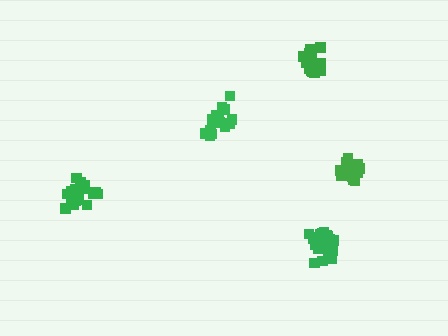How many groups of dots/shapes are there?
There are 5 groups.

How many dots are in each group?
Group 1: 20 dots, Group 2: 18 dots, Group 3: 20 dots, Group 4: 20 dots, Group 5: 18 dots (96 total).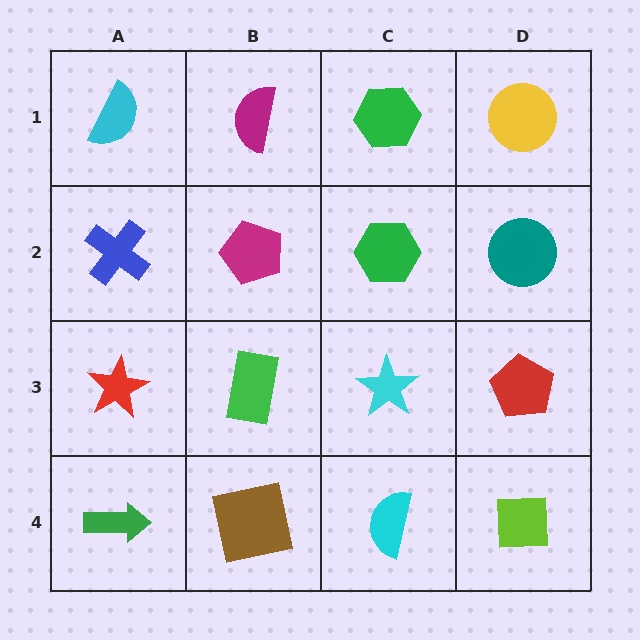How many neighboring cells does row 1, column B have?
3.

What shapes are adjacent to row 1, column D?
A teal circle (row 2, column D), a green hexagon (row 1, column C).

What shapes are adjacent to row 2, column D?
A yellow circle (row 1, column D), a red pentagon (row 3, column D), a green hexagon (row 2, column C).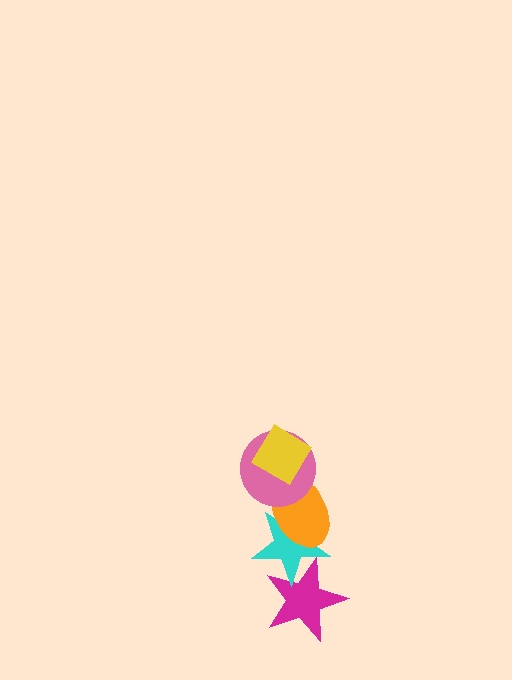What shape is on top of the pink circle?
The yellow diamond is on top of the pink circle.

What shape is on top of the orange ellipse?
The pink circle is on top of the orange ellipse.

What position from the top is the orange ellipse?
The orange ellipse is 3rd from the top.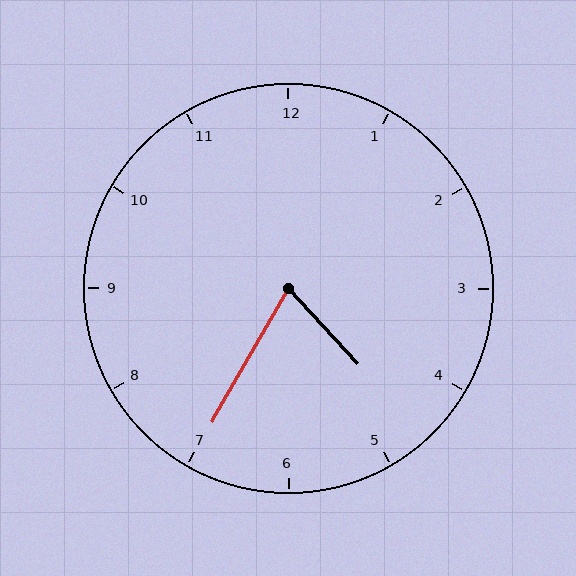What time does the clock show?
4:35.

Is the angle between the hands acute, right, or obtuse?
It is acute.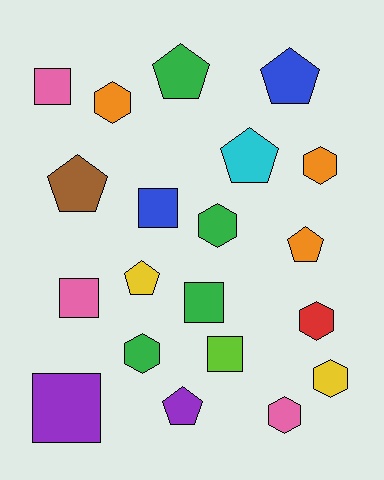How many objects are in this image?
There are 20 objects.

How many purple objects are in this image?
There are 2 purple objects.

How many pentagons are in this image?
There are 7 pentagons.